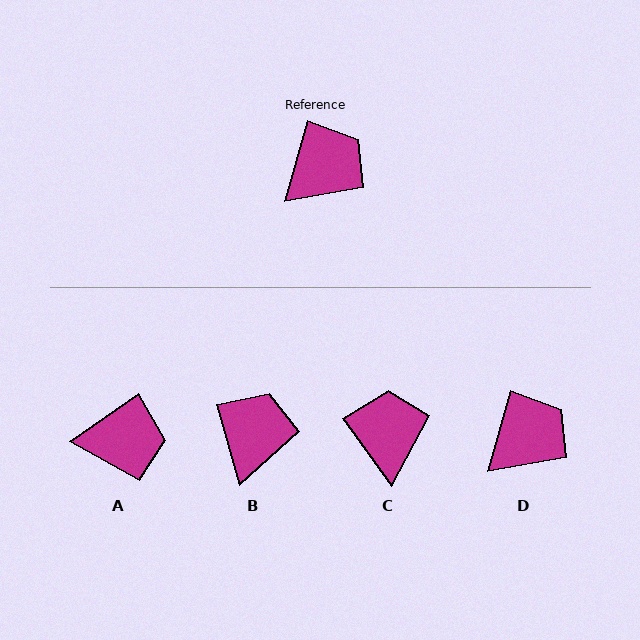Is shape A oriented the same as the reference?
No, it is off by about 39 degrees.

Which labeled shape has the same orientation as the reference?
D.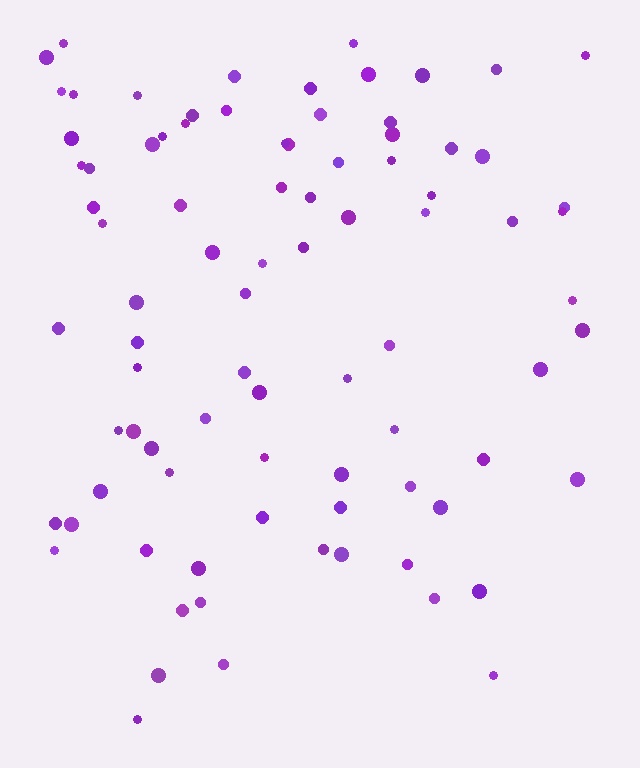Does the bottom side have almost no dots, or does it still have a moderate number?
Still a moderate number, just noticeably fewer than the top.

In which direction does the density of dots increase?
From bottom to top, with the top side densest.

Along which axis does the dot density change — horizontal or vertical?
Vertical.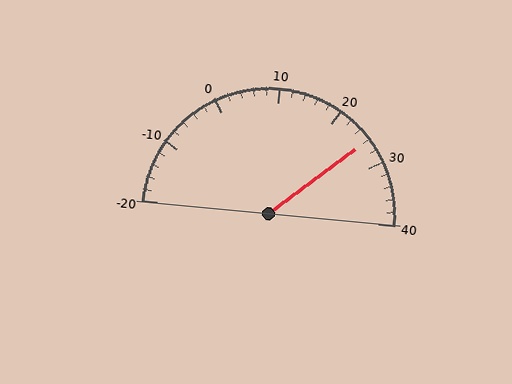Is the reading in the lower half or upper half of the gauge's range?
The reading is in the upper half of the range (-20 to 40).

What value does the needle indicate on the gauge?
The needle indicates approximately 26.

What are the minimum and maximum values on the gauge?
The gauge ranges from -20 to 40.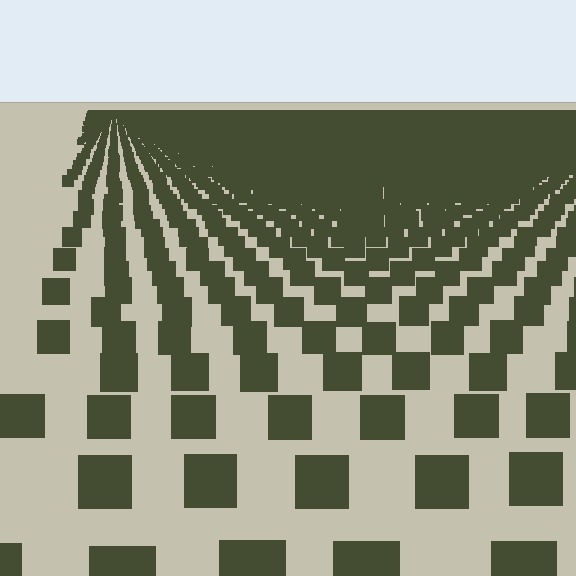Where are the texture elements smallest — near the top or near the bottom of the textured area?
Near the top.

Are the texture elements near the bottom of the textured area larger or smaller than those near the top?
Larger. Near the bottom, elements are closer to the viewer and appear at a bigger on-screen size.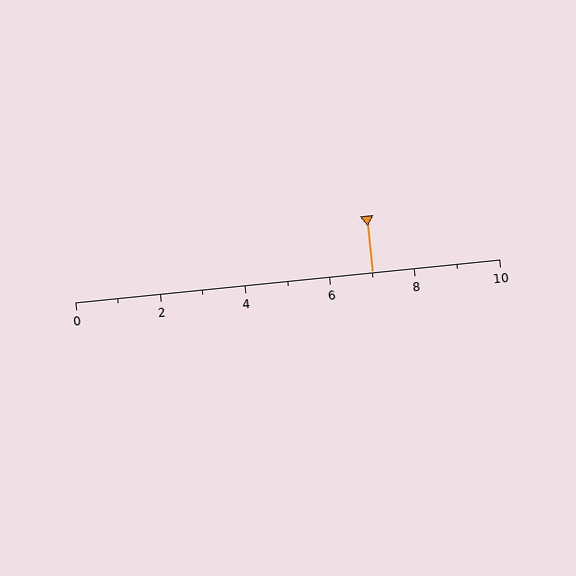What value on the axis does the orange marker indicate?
The marker indicates approximately 7.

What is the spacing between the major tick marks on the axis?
The major ticks are spaced 2 apart.